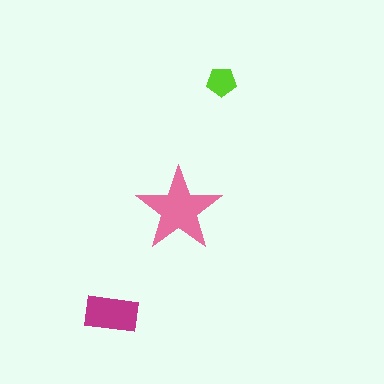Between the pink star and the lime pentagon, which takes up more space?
The pink star.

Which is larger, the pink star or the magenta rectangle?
The pink star.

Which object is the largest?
The pink star.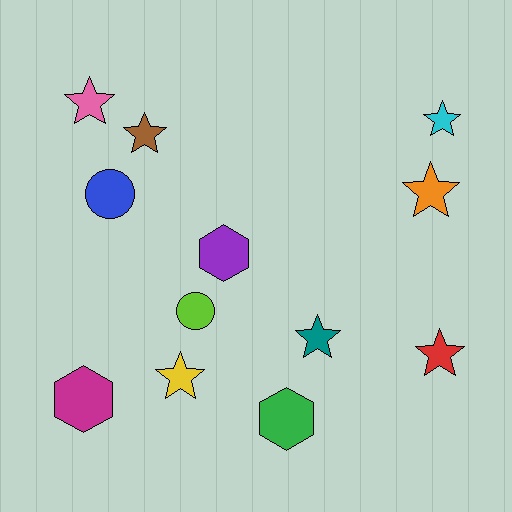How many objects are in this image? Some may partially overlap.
There are 12 objects.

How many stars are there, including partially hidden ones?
There are 7 stars.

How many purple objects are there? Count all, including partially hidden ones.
There is 1 purple object.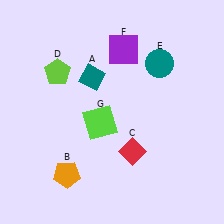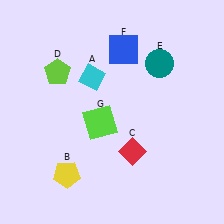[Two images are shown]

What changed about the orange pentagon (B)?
In Image 1, B is orange. In Image 2, it changed to yellow.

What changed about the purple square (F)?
In Image 1, F is purple. In Image 2, it changed to blue.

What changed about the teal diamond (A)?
In Image 1, A is teal. In Image 2, it changed to cyan.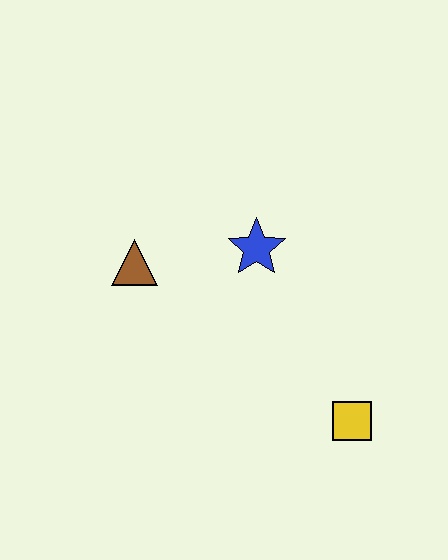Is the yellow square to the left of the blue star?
No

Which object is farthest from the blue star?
The yellow square is farthest from the blue star.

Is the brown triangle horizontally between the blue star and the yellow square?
No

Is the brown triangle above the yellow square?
Yes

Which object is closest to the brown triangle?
The blue star is closest to the brown triangle.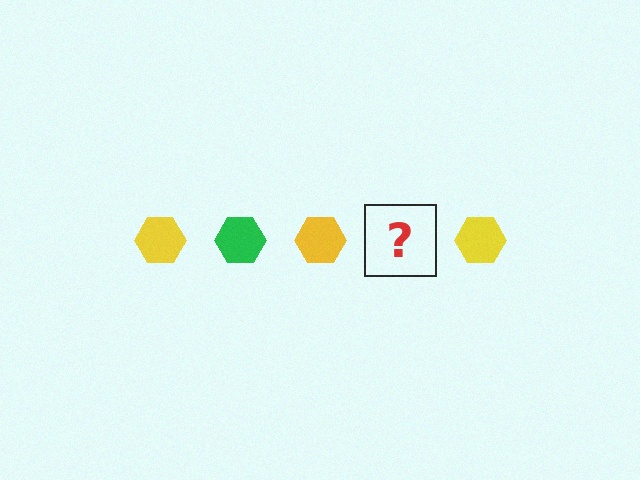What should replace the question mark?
The question mark should be replaced with a green hexagon.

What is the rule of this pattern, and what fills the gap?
The rule is that the pattern cycles through yellow, green hexagons. The gap should be filled with a green hexagon.